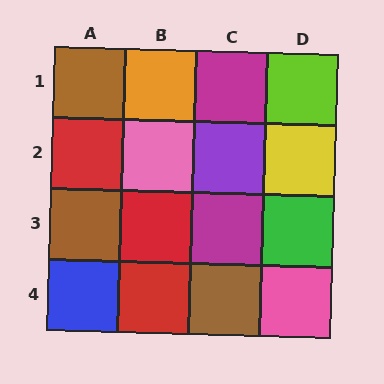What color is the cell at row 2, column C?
Purple.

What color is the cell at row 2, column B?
Pink.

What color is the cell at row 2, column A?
Red.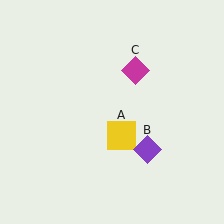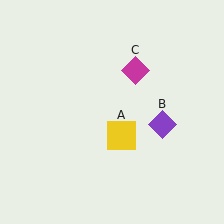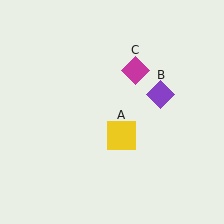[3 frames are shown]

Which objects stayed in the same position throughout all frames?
Yellow square (object A) and magenta diamond (object C) remained stationary.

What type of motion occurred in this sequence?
The purple diamond (object B) rotated counterclockwise around the center of the scene.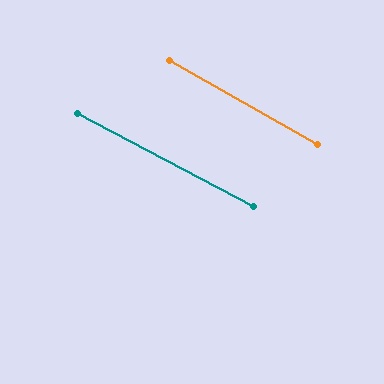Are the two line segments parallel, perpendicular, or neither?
Parallel — their directions differ by only 1.7°.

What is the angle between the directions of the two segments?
Approximately 2 degrees.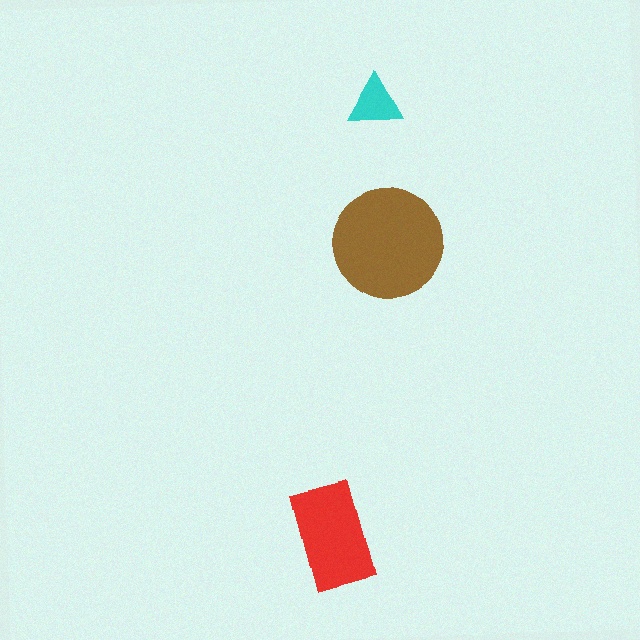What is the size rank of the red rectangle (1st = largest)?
2nd.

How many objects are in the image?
There are 3 objects in the image.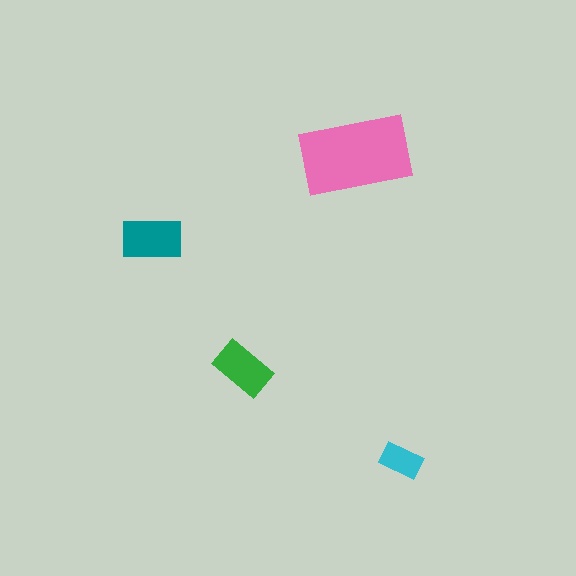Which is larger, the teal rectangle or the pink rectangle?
The pink one.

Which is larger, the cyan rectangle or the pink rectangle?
The pink one.